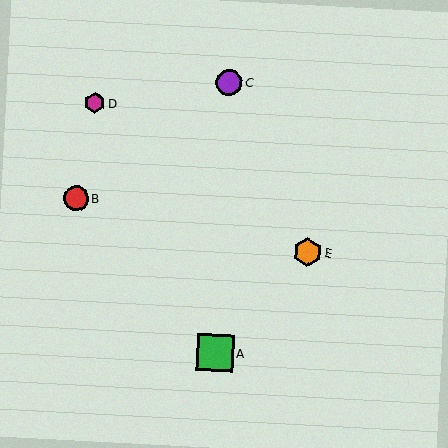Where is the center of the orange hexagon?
The center of the orange hexagon is at (308, 252).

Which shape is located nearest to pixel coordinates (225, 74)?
The purple circle (labeled C) at (229, 82) is nearest to that location.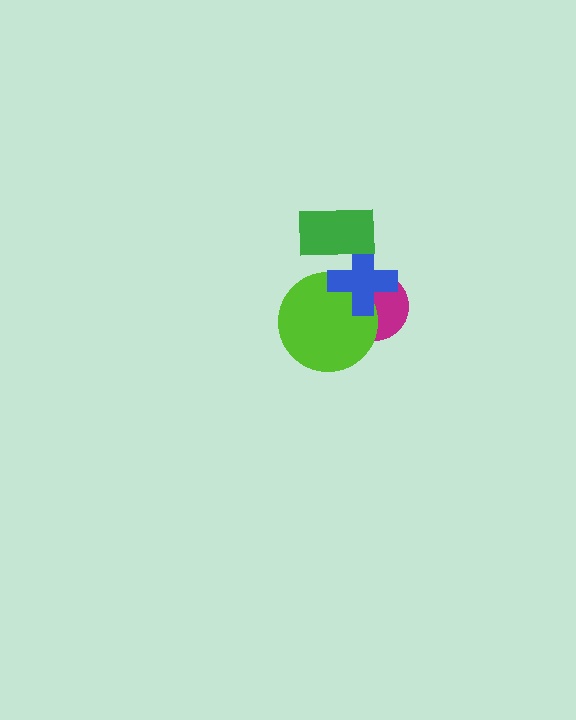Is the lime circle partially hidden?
Yes, it is partially covered by another shape.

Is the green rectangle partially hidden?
No, no other shape covers it.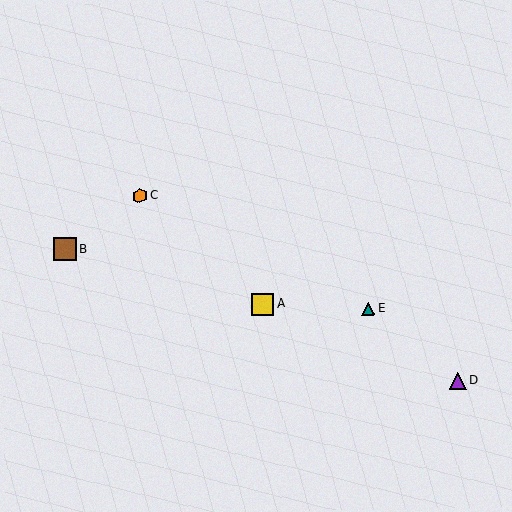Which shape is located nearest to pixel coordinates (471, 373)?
The purple triangle (labeled D) at (457, 381) is nearest to that location.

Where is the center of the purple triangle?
The center of the purple triangle is at (457, 381).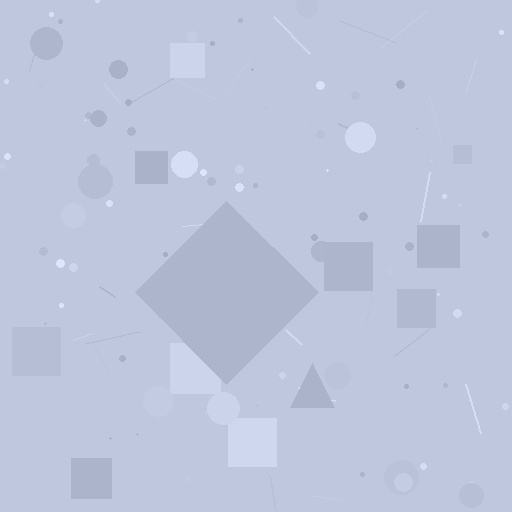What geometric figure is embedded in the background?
A diamond is embedded in the background.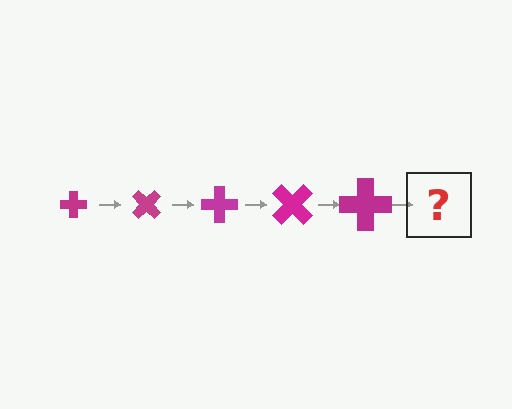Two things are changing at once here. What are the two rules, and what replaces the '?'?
The two rules are that the cross grows larger each step and it rotates 45 degrees each step. The '?' should be a cross, larger than the previous one and rotated 225 degrees from the start.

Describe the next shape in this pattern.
It should be a cross, larger than the previous one and rotated 225 degrees from the start.